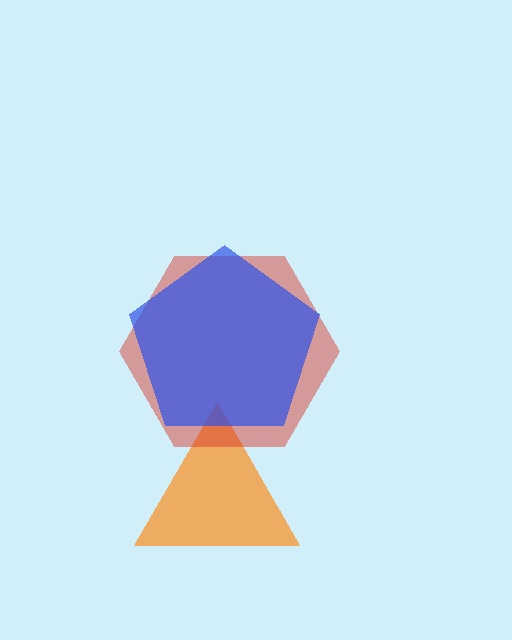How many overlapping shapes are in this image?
There are 3 overlapping shapes in the image.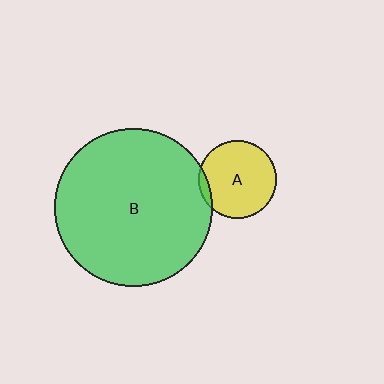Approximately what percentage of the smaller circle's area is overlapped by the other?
Approximately 5%.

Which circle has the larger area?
Circle B (green).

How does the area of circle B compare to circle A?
Approximately 4.1 times.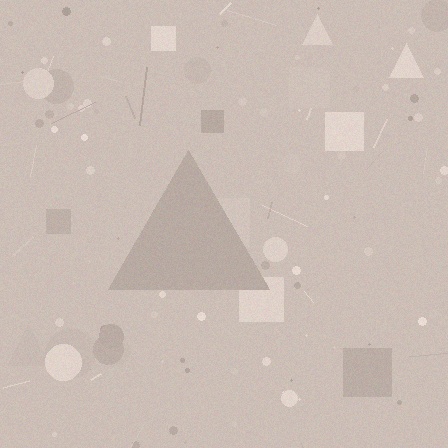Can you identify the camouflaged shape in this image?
The camouflaged shape is a triangle.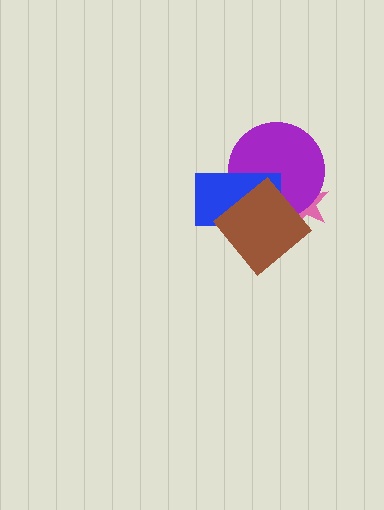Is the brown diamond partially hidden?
No, no other shape covers it.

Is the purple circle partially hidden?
Yes, it is partially covered by another shape.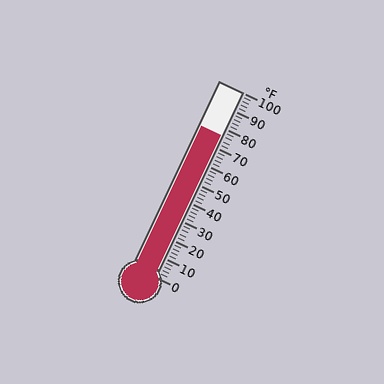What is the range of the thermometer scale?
The thermometer scale ranges from 0°F to 100°F.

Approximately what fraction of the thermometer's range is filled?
The thermometer is filled to approximately 75% of its range.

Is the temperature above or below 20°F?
The temperature is above 20°F.